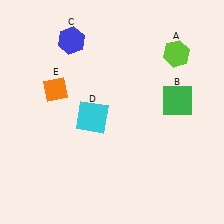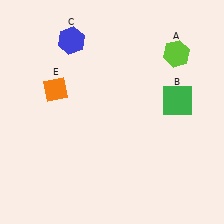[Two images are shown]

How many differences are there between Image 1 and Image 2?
There is 1 difference between the two images.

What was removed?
The cyan square (D) was removed in Image 2.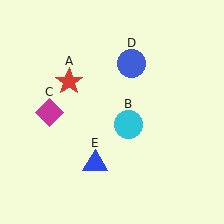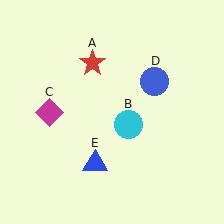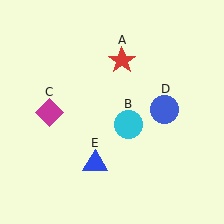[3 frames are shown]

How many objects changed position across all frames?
2 objects changed position: red star (object A), blue circle (object D).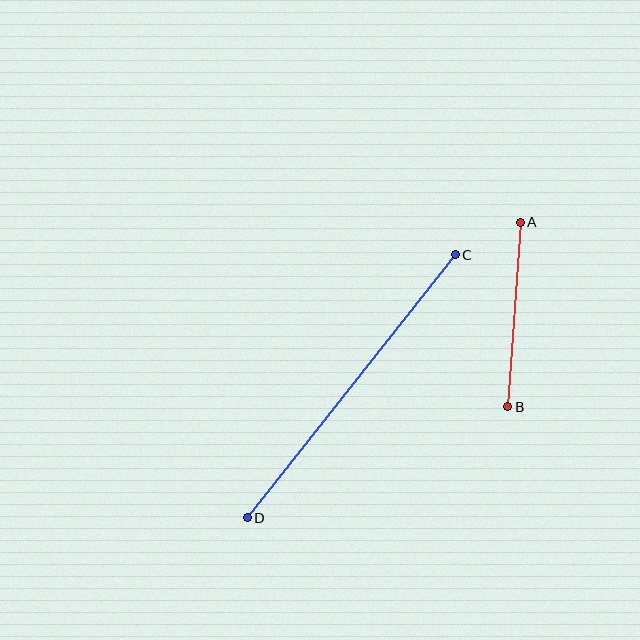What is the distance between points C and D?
The distance is approximately 335 pixels.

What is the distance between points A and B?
The distance is approximately 185 pixels.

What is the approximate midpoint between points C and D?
The midpoint is at approximately (351, 386) pixels.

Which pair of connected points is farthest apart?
Points C and D are farthest apart.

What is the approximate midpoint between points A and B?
The midpoint is at approximately (514, 314) pixels.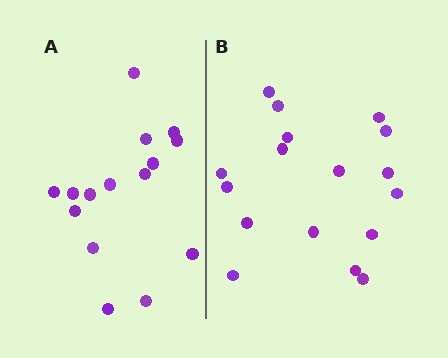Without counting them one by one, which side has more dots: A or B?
Region B (the right region) has more dots.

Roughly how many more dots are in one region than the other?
Region B has just a few more — roughly 2 or 3 more dots than region A.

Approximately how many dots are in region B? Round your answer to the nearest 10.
About 20 dots. (The exact count is 17, which rounds to 20.)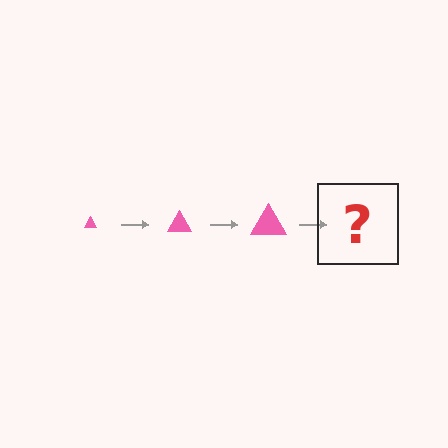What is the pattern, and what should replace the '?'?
The pattern is that the triangle gets progressively larger each step. The '?' should be a pink triangle, larger than the previous one.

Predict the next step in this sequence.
The next step is a pink triangle, larger than the previous one.